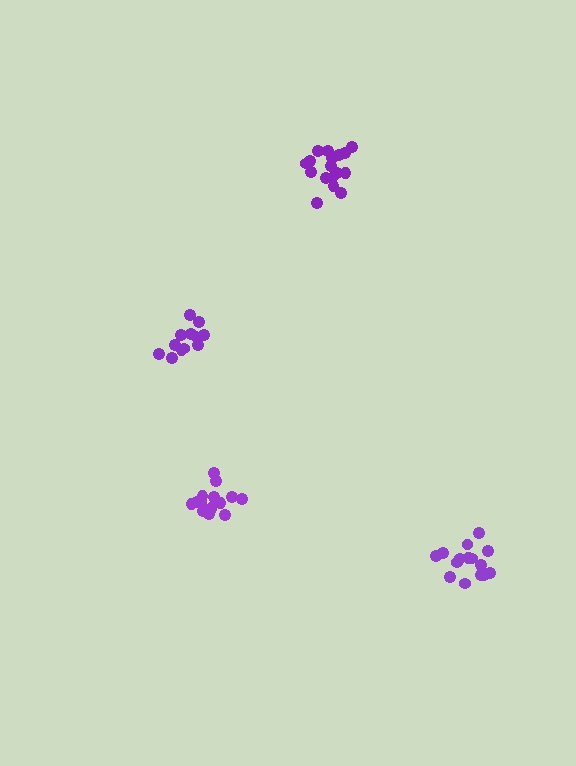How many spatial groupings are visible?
There are 4 spatial groupings.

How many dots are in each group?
Group 1: 12 dots, Group 2: 16 dots, Group 3: 17 dots, Group 4: 15 dots (60 total).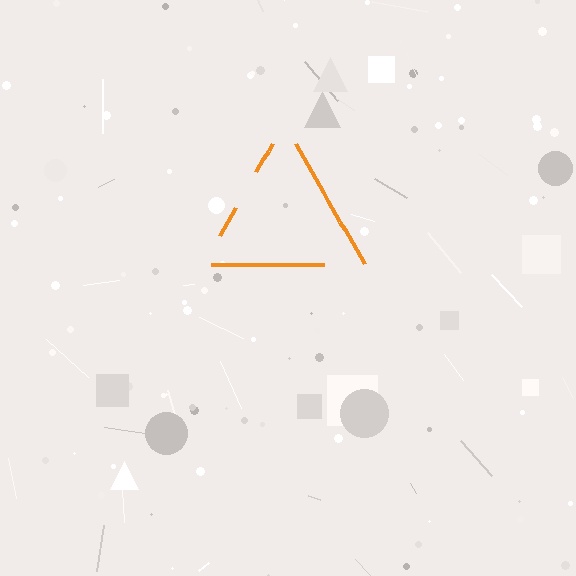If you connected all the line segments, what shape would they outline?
They would outline a triangle.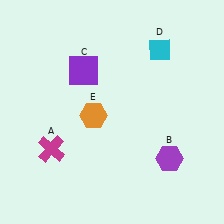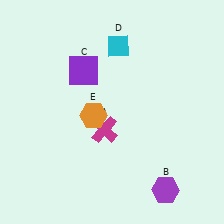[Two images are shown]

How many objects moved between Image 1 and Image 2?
3 objects moved between the two images.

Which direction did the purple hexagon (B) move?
The purple hexagon (B) moved down.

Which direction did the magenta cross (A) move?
The magenta cross (A) moved right.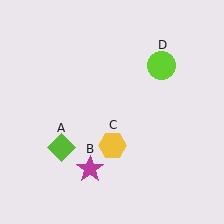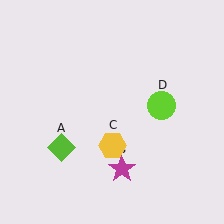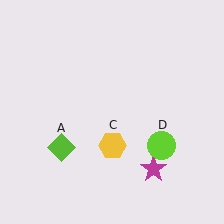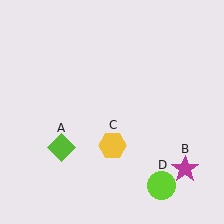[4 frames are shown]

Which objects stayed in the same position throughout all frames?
Lime diamond (object A) and yellow hexagon (object C) remained stationary.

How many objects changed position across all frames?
2 objects changed position: magenta star (object B), lime circle (object D).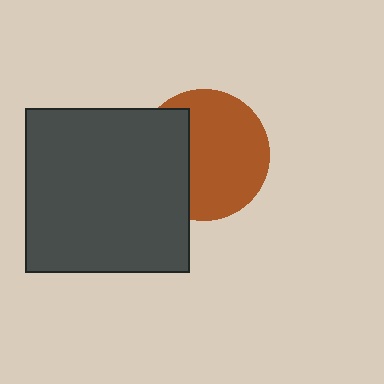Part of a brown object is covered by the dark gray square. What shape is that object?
It is a circle.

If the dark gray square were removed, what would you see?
You would see the complete brown circle.